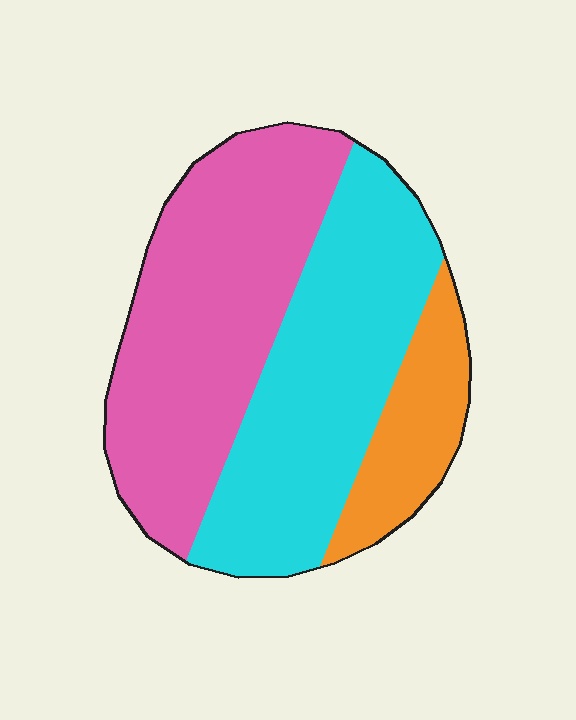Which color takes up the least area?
Orange, at roughly 15%.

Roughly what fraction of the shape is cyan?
Cyan takes up between a quarter and a half of the shape.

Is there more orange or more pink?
Pink.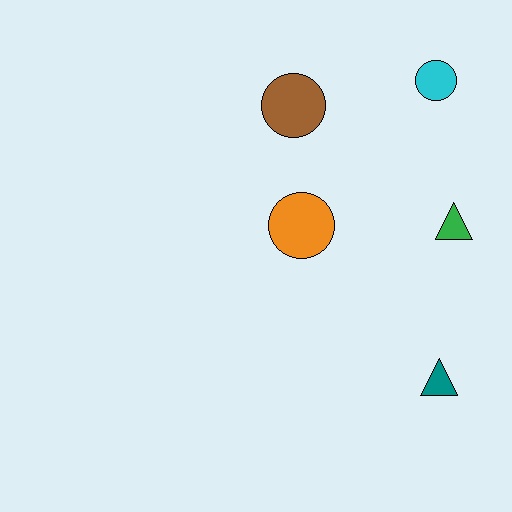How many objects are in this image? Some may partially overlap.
There are 5 objects.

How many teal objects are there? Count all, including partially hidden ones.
There is 1 teal object.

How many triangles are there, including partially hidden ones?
There are 2 triangles.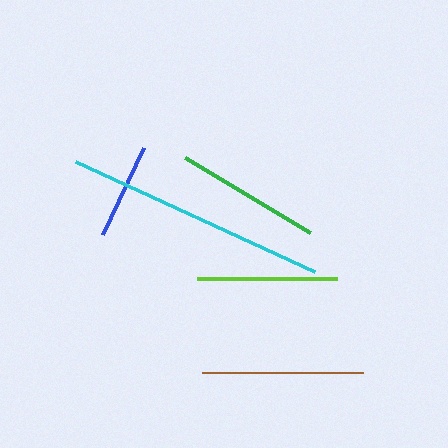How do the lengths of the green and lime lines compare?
The green and lime lines are approximately the same length.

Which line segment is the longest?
The cyan line is the longest at approximately 263 pixels.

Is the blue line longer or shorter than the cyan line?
The cyan line is longer than the blue line.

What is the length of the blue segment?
The blue segment is approximately 97 pixels long.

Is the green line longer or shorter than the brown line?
The brown line is longer than the green line.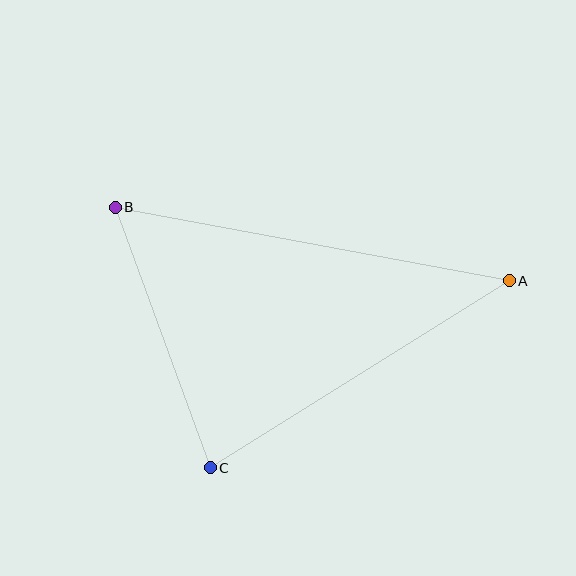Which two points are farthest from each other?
Points A and B are farthest from each other.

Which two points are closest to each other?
Points B and C are closest to each other.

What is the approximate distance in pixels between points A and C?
The distance between A and C is approximately 353 pixels.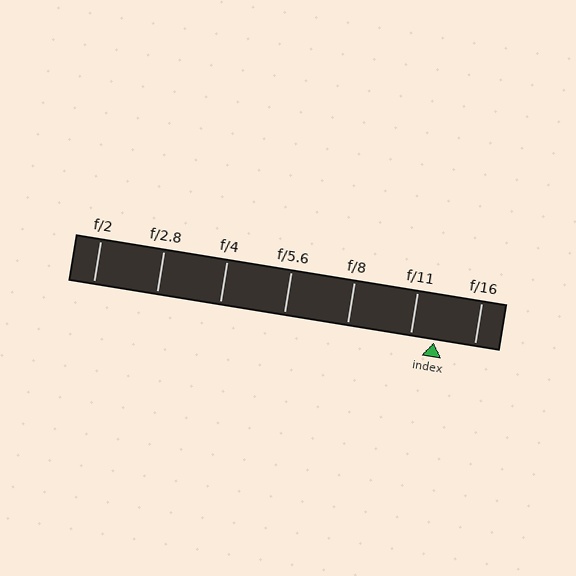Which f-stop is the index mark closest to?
The index mark is closest to f/11.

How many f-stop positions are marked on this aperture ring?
There are 7 f-stop positions marked.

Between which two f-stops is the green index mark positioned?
The index mark is between f/11 and f/16.